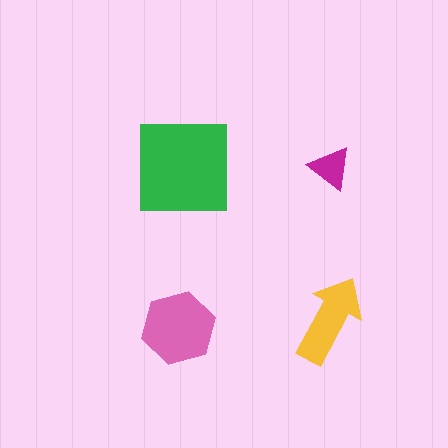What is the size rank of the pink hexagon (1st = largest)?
2nd.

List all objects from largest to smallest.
The green square, the pink hexagon, the yellow arrow, the magenta triangle.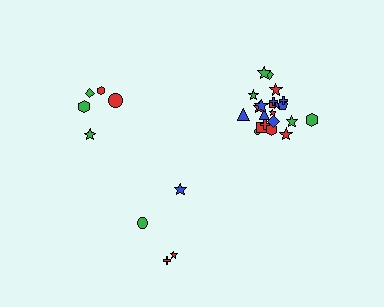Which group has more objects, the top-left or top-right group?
The top-right group.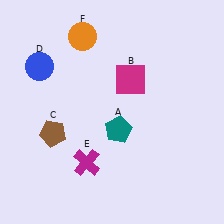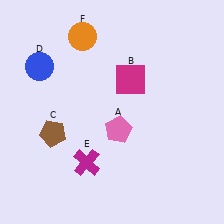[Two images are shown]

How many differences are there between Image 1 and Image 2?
There is 1 difference between the two images.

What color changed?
The pentagon (A) changed from teal in Image 1 to pink in Image 2.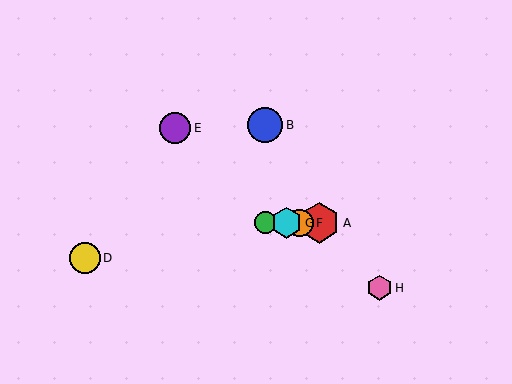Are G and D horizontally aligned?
No, G is at y≈223 and D is at y≈258.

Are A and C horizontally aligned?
Yes, both are at y≈223.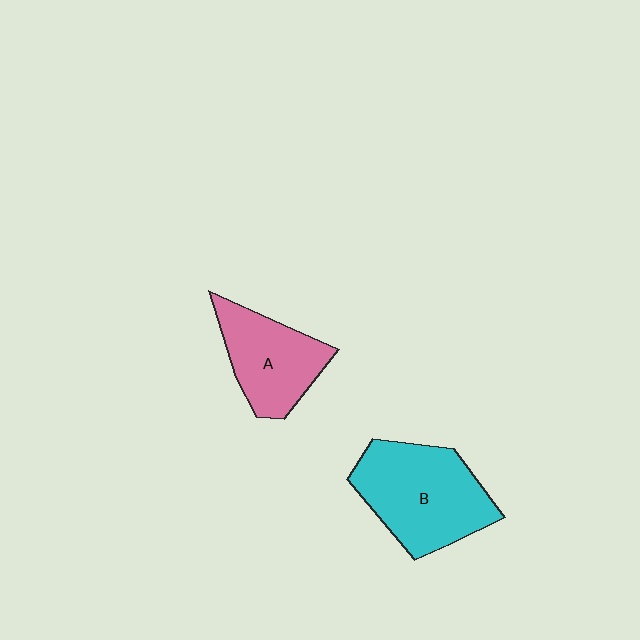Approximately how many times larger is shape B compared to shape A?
Approximately 1.4 times.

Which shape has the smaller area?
Shape A (pink).